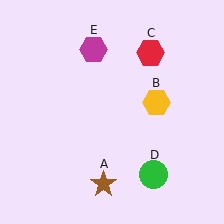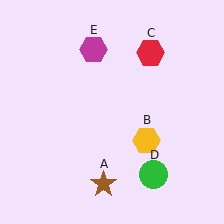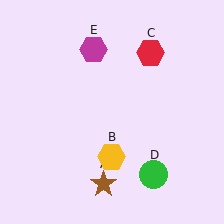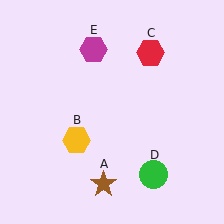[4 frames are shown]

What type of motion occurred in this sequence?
The yellow hexagon (object B) rotated clockwise around the center of the scene.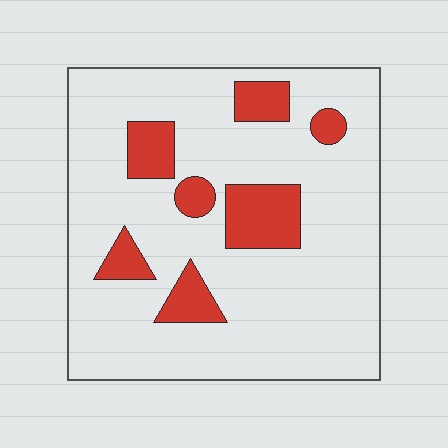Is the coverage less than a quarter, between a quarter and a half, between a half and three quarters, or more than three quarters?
Less than a quarter.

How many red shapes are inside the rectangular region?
7.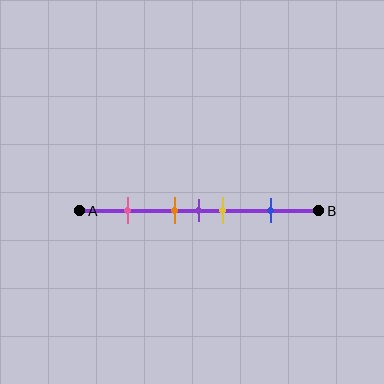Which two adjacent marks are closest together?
The orange and purple marks are the closest adjacent pair.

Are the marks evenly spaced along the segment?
No, the marks are not evenly spaced.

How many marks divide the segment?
There are 5 marks dividing the segment.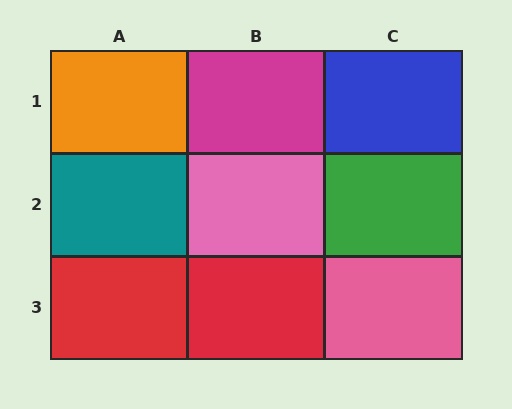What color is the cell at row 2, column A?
Teal.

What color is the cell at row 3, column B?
Red.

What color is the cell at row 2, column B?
Pink.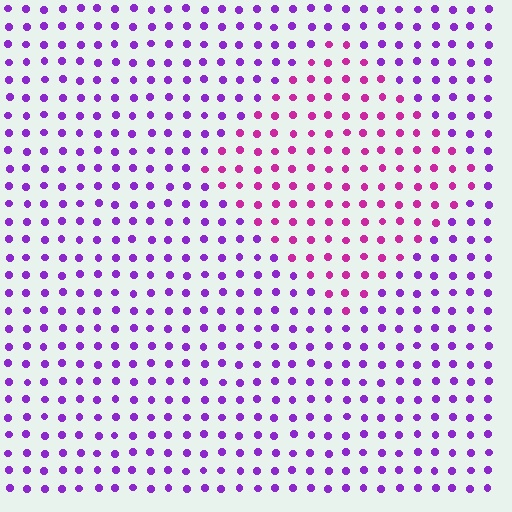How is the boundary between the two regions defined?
The boundary is defined purely by a slight shift in hue (about 39 degrees). Spacing, size, and orientation are identical on both sides.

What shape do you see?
I see a diamond.